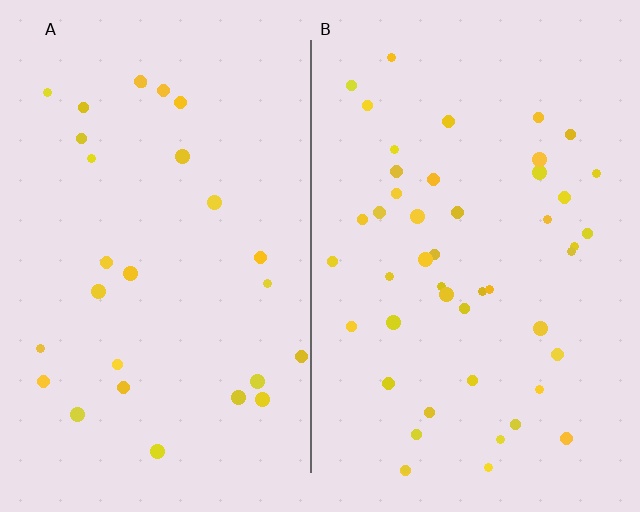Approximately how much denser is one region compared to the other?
Approximately 1.7× — region B over region A.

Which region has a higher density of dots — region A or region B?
B (the right).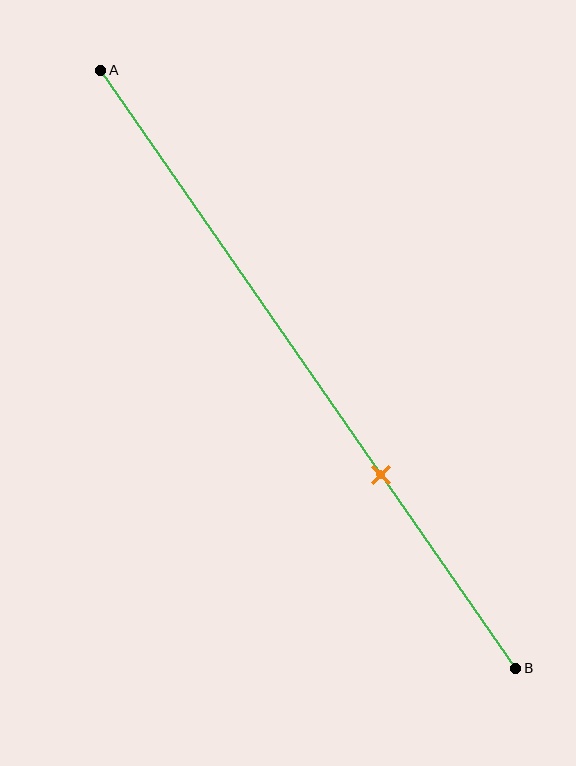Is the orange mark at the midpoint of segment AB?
No, the mark is at about 70% from A, not at the 50% midpoint.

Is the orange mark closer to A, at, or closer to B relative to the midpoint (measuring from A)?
The orange mark is closer to point B than the midpoint of segment AB.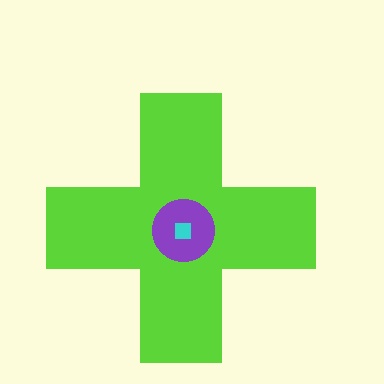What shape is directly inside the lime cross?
The purple circle.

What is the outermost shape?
The lime cross.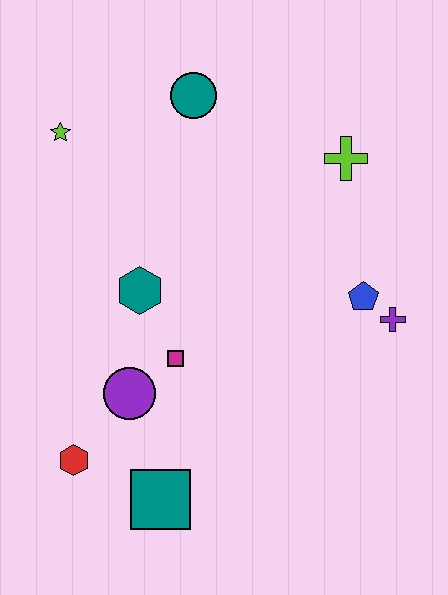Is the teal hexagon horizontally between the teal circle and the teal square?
No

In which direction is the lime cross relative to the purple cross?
The lime cross is above the purple cross.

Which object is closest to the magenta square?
The purple circle is closest to the magenta square.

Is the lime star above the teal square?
Yes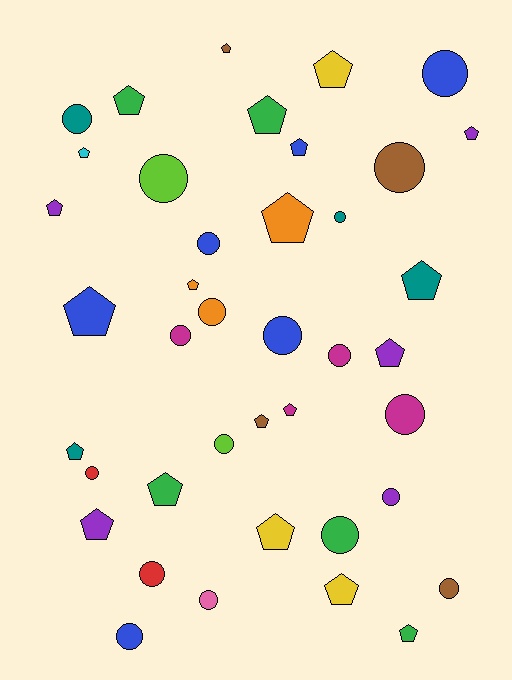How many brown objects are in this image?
There are 4 brown objects.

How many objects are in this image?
There are 40 objects.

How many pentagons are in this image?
There are 21 pentagons.